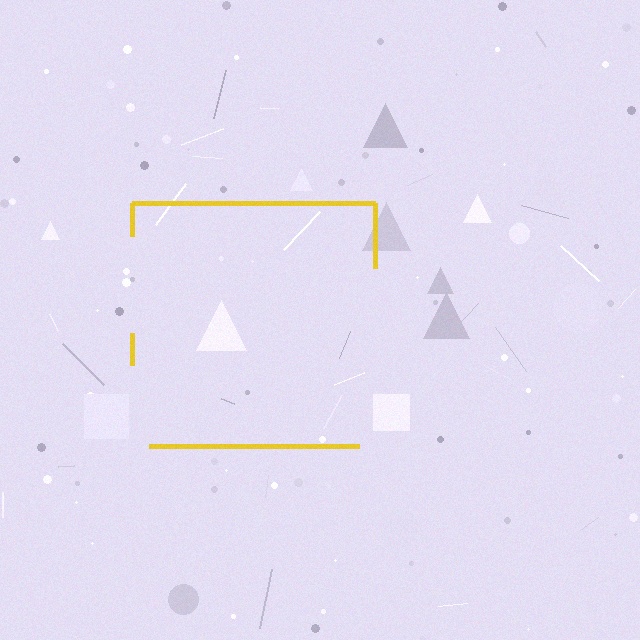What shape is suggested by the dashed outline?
The dashed outline suggests a square.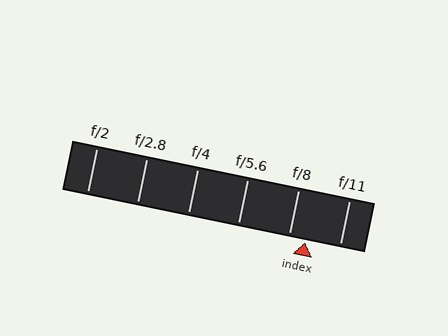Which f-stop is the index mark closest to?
The index mark is closest to f/8.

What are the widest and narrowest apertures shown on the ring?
The widest aperture shown is f/2 and the narrowest is f/11.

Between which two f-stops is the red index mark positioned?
The index mark is between f/8 and f/11.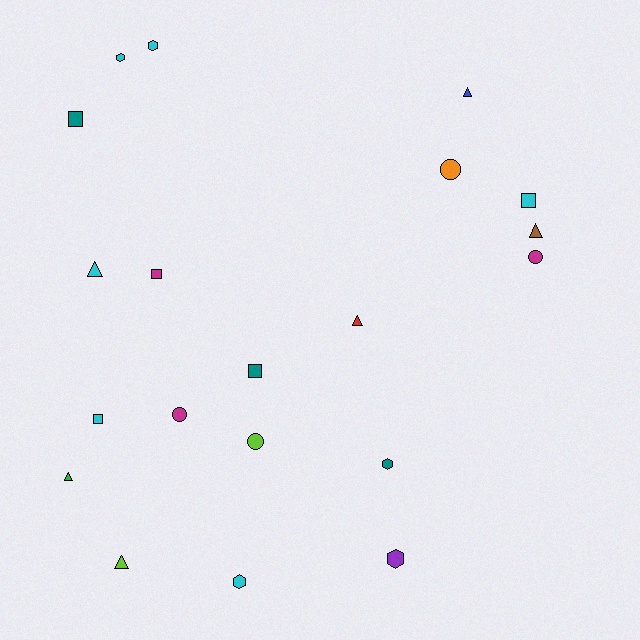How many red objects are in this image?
There is 1 red object.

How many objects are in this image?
There are 20 objects.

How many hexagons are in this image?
There are 5 hexagons.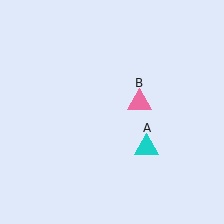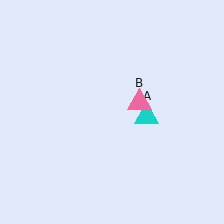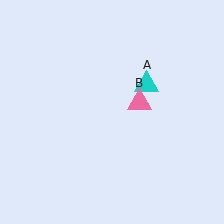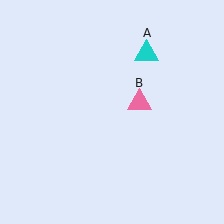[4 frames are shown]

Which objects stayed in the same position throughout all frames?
Pink triangle (object B) remained stationary.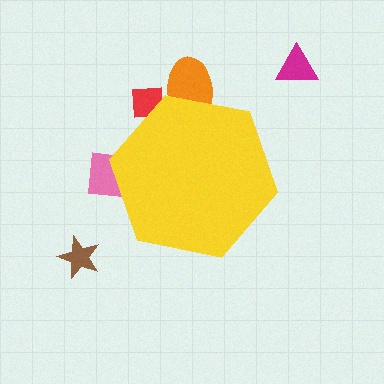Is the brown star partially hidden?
No, the brown star is fully visible.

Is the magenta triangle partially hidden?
No, the magenta triangle is fully visible.